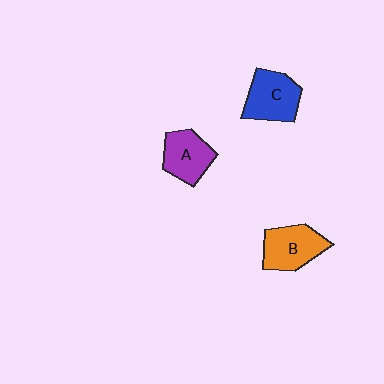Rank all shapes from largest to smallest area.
From largest to smallest: C (blue), B (orange), A (purple).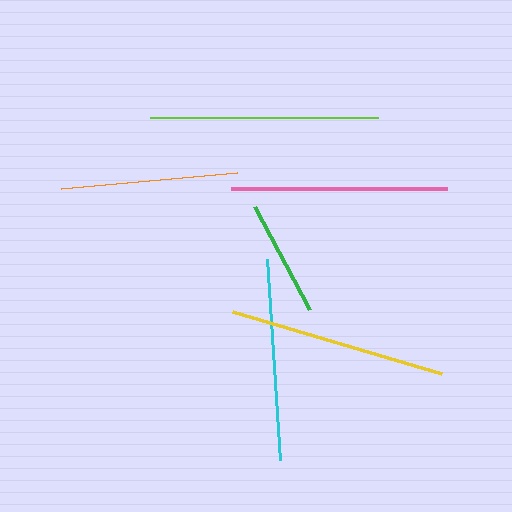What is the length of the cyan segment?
The cyan segment is approximately 201 pixels long.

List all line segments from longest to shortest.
From longest to shortest: lime, yellow, pink, cyan, orange, green.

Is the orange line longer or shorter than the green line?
The orange line is longer than the green line.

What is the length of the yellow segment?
The yellow segment is approximately 217 pixels long.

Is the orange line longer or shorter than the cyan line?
The cyan line is longer than the orange line.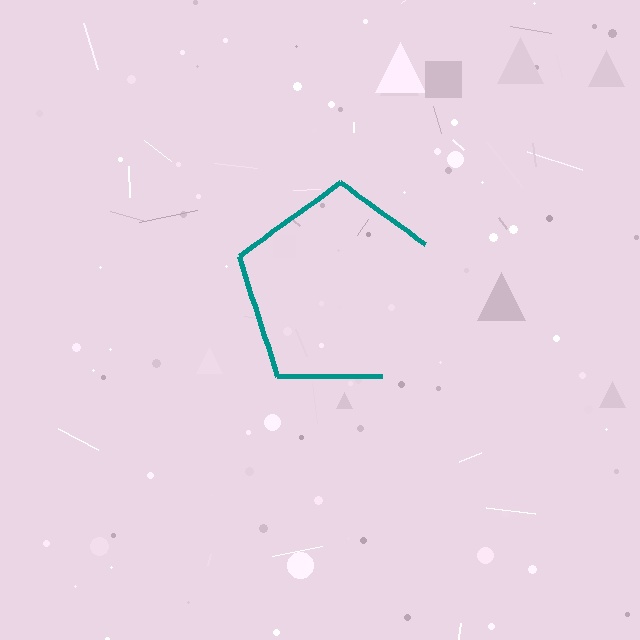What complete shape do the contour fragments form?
The contour fragments form a pentagon.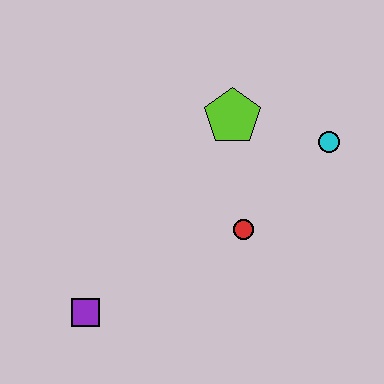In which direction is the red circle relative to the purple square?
The red circle is to the right of the purple square.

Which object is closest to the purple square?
The red circle is closest to the purple square.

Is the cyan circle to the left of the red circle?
No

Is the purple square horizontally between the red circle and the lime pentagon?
No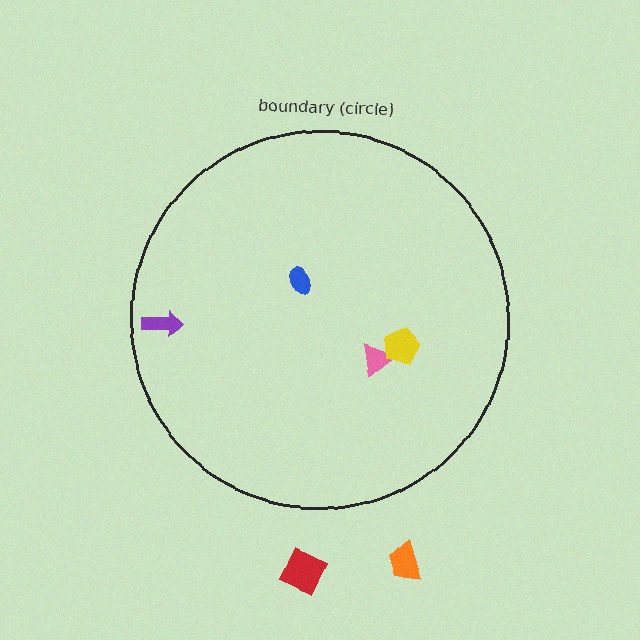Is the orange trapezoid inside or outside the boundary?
Outside.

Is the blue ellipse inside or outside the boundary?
Inside.